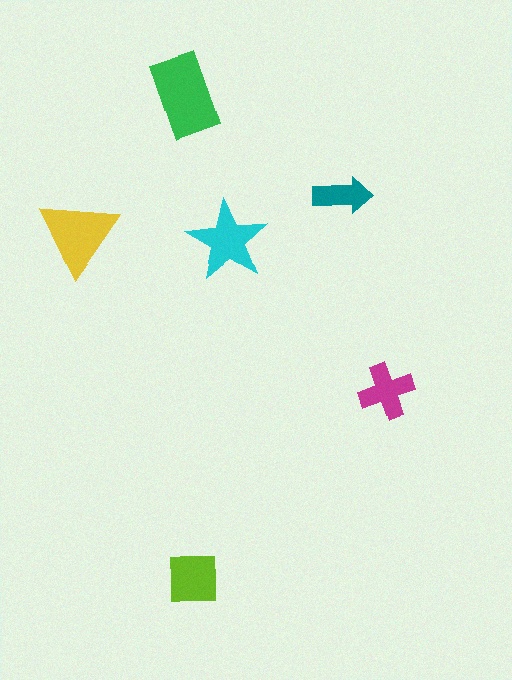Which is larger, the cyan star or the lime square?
The cyan star.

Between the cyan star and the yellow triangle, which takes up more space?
The yellow triangle.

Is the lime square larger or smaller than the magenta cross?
Larger.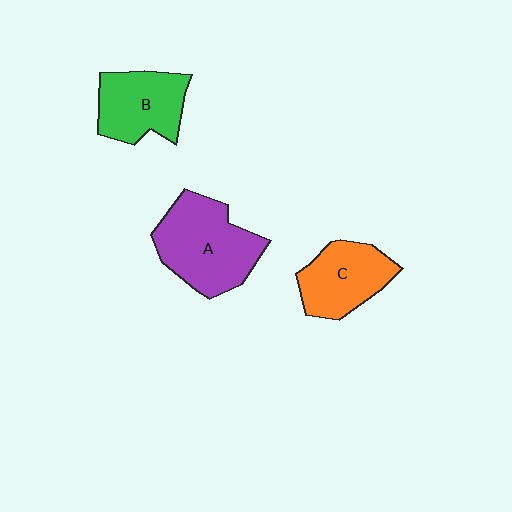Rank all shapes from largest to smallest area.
From largest to smallest: A (purple), B (green), C (orange).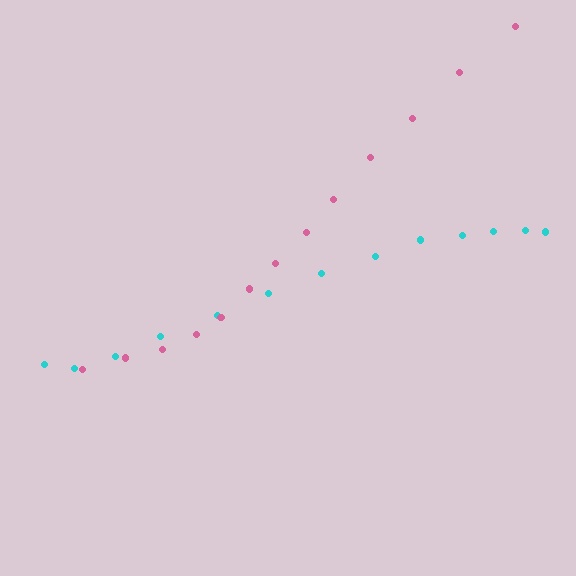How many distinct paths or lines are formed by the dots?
There are 2 distinct paths.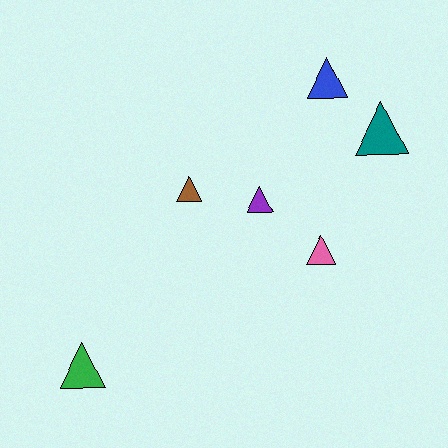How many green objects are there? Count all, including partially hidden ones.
There is 1 green object.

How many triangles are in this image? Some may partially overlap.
There are 6 triangles.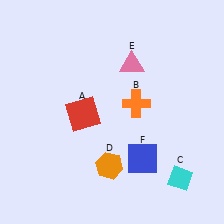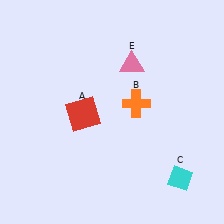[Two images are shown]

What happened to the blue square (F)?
The blue square (F) was removed in Image 2. It was in the bottom-right area of Image 1.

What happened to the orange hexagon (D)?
The orange hexagon (D) was removed in Image 2. It was in the bottom-left area of Image 1.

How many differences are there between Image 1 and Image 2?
There are 2 differences between the two images.